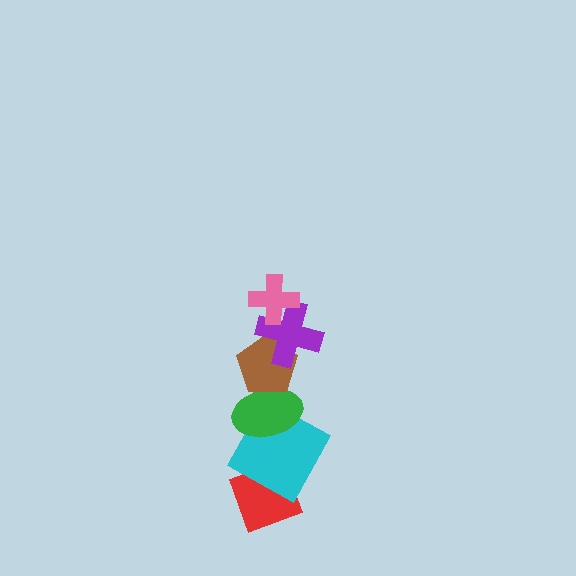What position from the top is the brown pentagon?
The brown pentagon is 3rd from the top.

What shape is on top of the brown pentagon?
The purple cross is on top of the brown pentagon.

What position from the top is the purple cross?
The purple cross is 2nd from the top.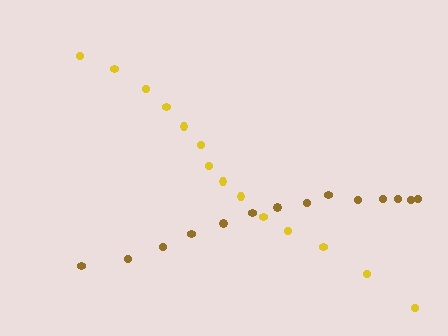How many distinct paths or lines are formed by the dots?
There are 2 distinct paths.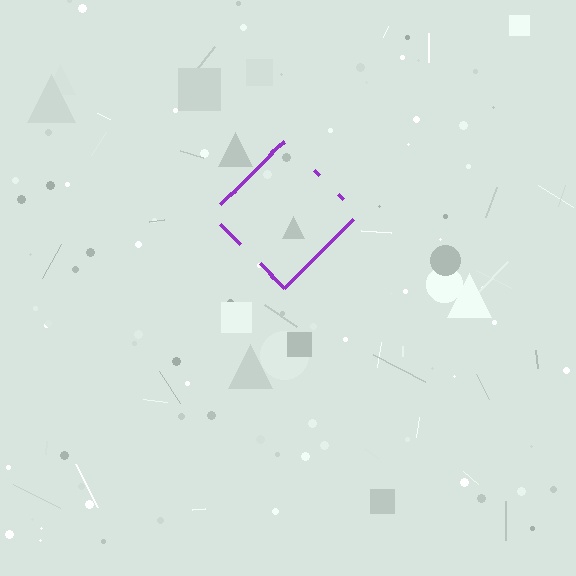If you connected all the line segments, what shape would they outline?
They would outline a diamond.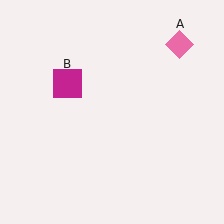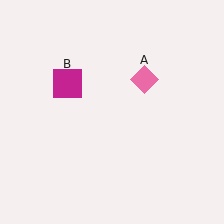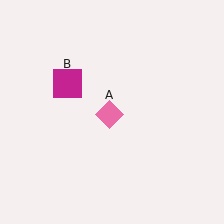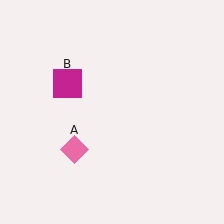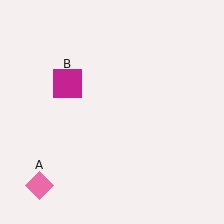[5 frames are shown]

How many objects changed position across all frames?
1 object changed position: pink diamond (object A).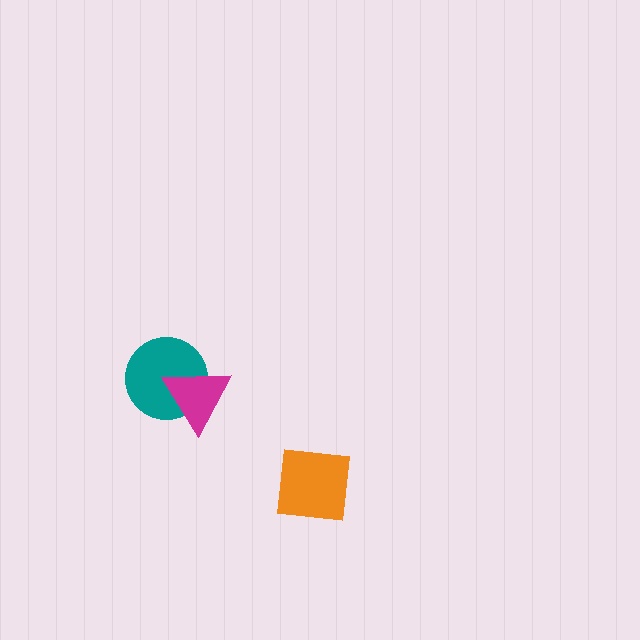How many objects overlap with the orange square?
0 objects overlap with the orange square.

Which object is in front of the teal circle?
The magenta triangle is in front of the teal circle.